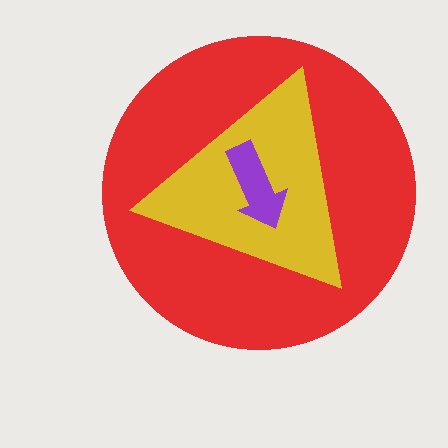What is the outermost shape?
The red circle.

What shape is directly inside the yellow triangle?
The purple arrow.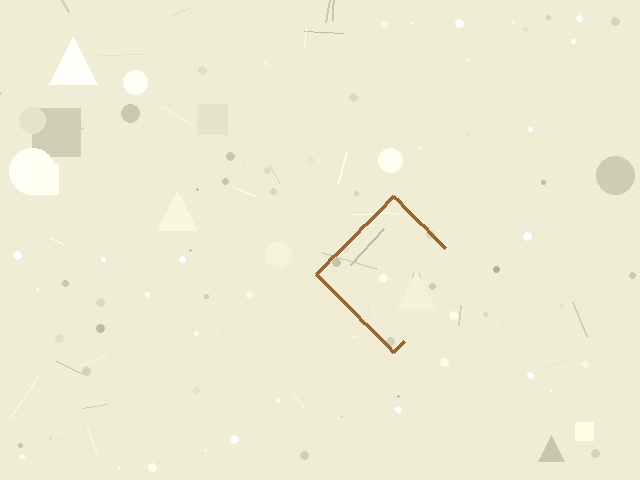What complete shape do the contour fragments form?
The contour fragments form a diamond.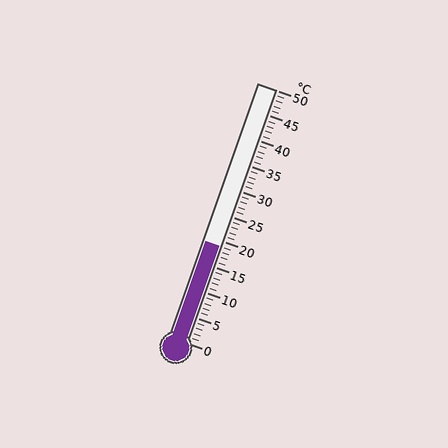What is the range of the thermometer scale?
The thermometer scale ranges from 0°C to 50°C.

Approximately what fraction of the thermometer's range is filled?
The thermometer is filled to approximately 40% of its range.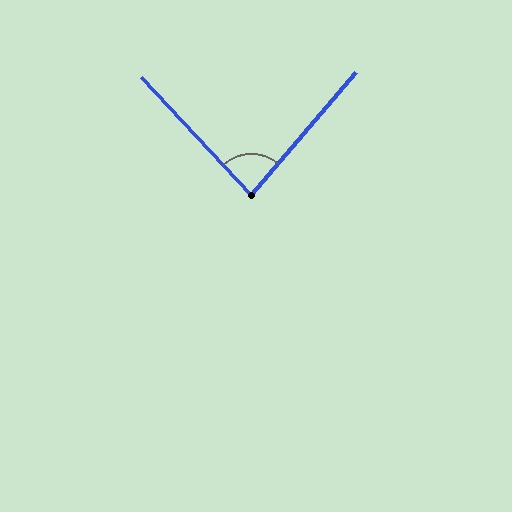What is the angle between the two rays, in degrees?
Approximately 84 degrees.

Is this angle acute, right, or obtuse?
It is acute.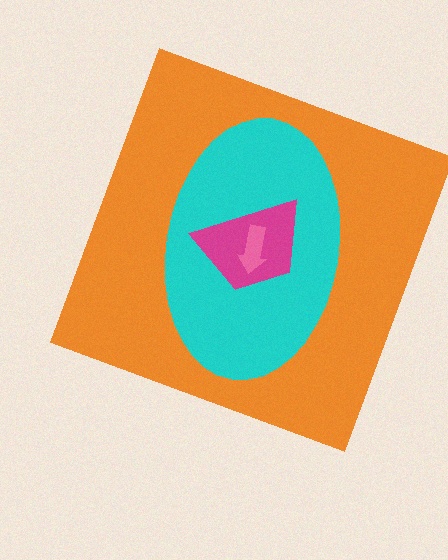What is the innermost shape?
The pink arrow.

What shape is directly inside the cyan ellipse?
The magenta trapezoid.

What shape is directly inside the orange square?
The cyan ellipse.